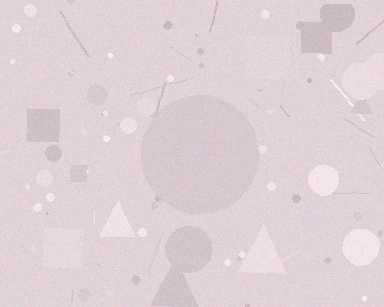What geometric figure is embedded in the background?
A circle is embedded in the background.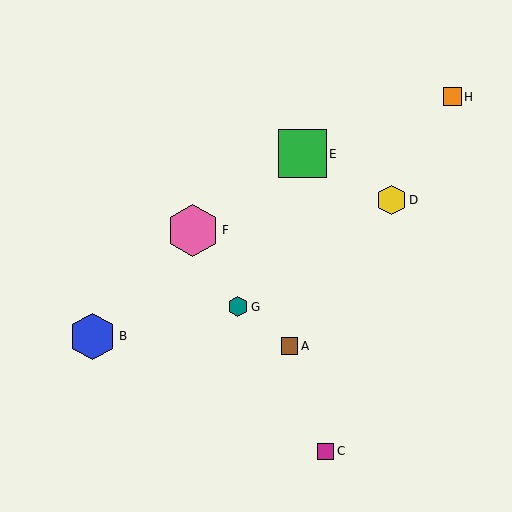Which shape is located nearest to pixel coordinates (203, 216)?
The pink hexagon (labeled F) at (193, 230) is nearest to that location.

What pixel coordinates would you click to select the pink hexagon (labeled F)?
Click at (193, 230) to select the pink hexagon F.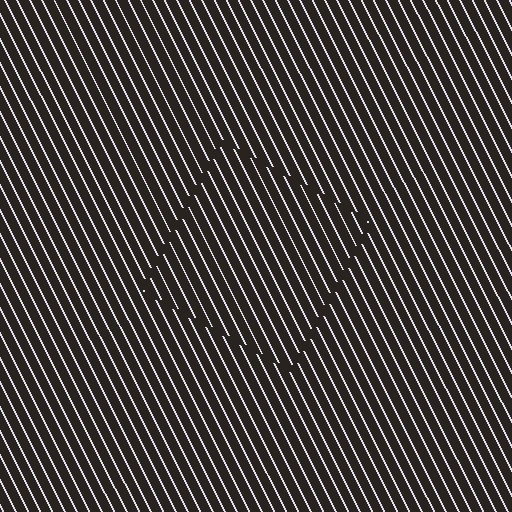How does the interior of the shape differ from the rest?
The interior of the shape contains the same grating, shifted by half a period — the contour is defined by the phase discontinuity where line-ends from the inner and outer gratings abut.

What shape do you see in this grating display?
An illusory square. The interior of the shape contains the same grating, shifted by half a period — the contour is defined by the phase discontinuity where line-ends from the inner and outer gratings abut.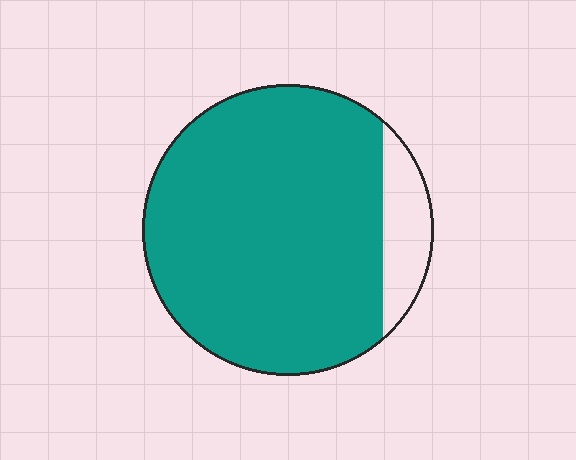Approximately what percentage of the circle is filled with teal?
Approximately 90%.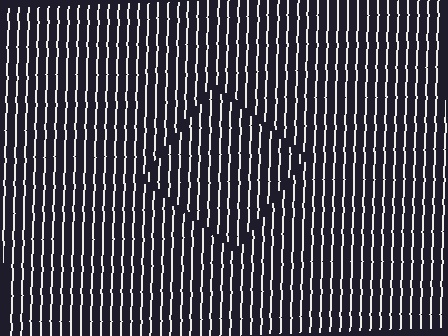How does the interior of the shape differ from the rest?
The interior of the shape contains the same grating, shifted by half a period — the contour is defined by the phase discontinuity where line-ends from the inner and outer gratings abut.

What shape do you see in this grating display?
An illusory square. The interior of the shape contains the same grating, shifted by half a period — the contour is defined by the phase discontinuity where line-ends from the inner and outer gratings abut.